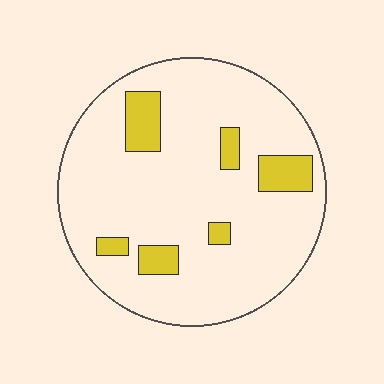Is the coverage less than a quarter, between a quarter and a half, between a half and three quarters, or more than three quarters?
Less than a quarter.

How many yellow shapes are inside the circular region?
6.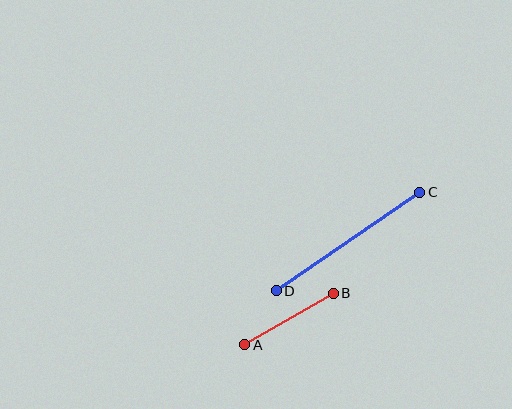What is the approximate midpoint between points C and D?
The midpoint is at approximately (348, 241) pixels.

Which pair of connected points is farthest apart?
Points C and D are farthest apart.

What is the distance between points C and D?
The distance is approximately 174 pixels.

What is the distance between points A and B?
The distance is approximately 102 pixels.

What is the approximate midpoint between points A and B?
The midpoint is at approximately (289, 319) pixels.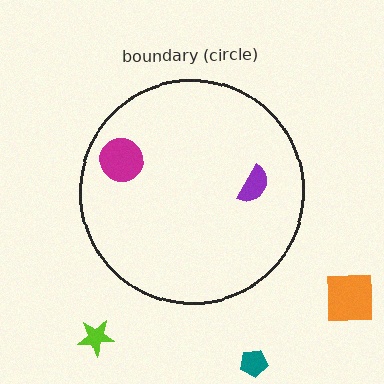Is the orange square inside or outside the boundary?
Outside.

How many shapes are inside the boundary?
2 inside, 3 outside.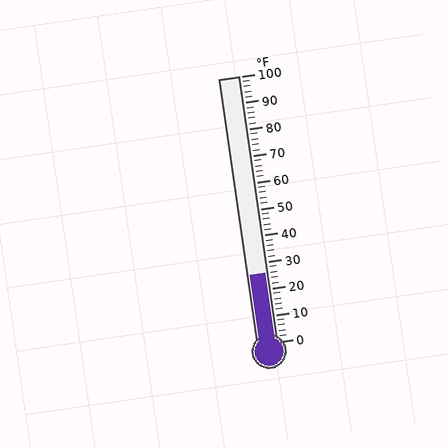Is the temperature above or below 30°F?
The temperature is below 30°F.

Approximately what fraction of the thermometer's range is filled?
The thermometer is filled to approximately 25% of its range.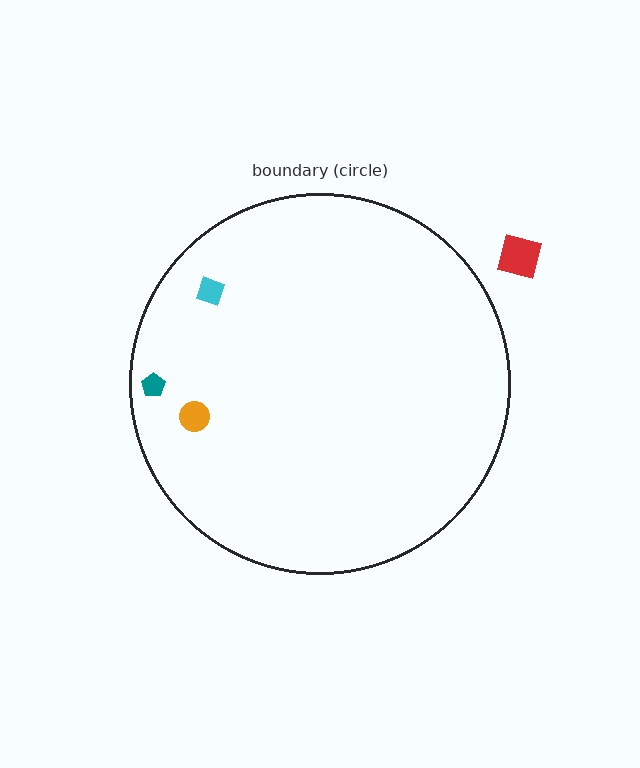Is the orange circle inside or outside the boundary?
Inside.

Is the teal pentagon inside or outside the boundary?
Inside.